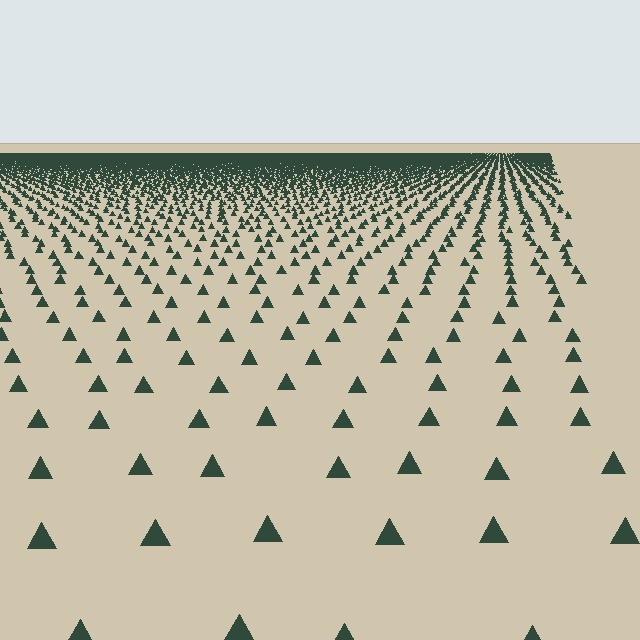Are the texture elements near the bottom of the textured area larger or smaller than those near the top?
Larger. Near the bottom, elements are closer to the viewer and appear at a bigger on-screen size.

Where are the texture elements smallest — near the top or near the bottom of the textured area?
Near the top.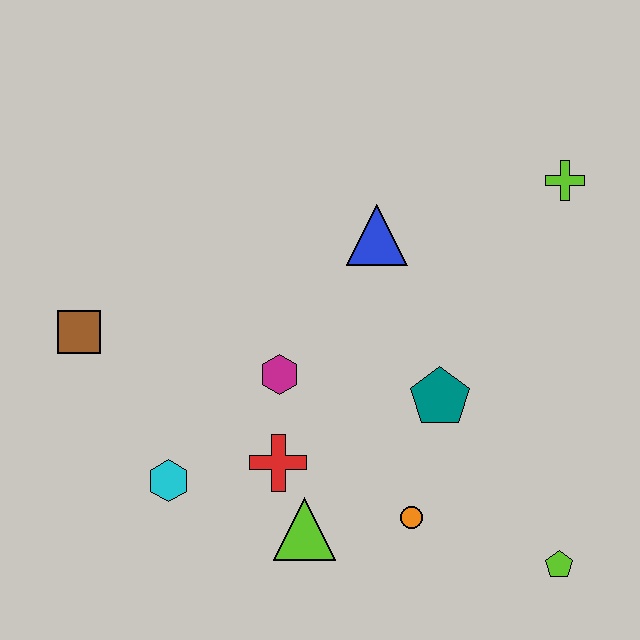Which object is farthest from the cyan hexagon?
The lime cross is farthest from the cyan hexagon.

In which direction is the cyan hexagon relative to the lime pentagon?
The cyan hexagon is to the left of the lime pentagon.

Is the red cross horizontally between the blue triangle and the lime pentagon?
No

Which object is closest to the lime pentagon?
The orange circle is closest to the lime pentagon.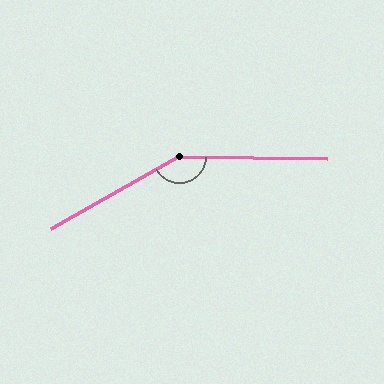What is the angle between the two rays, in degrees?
Approximately 150 degrees.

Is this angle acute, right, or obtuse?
It is obtuse.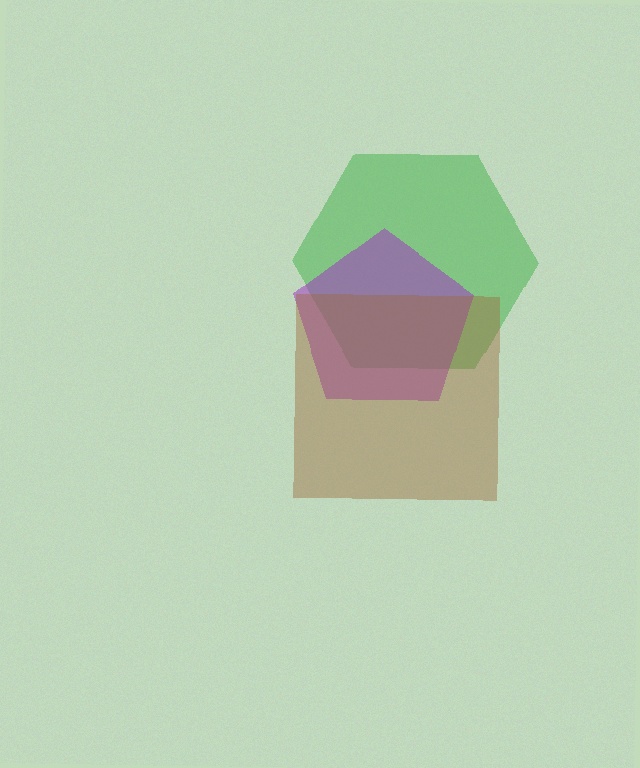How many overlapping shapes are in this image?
There are 3 overlapping shapes in the image.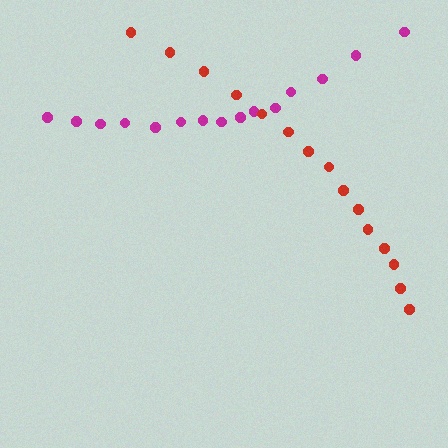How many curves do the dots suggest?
There are 2 distinct paths.